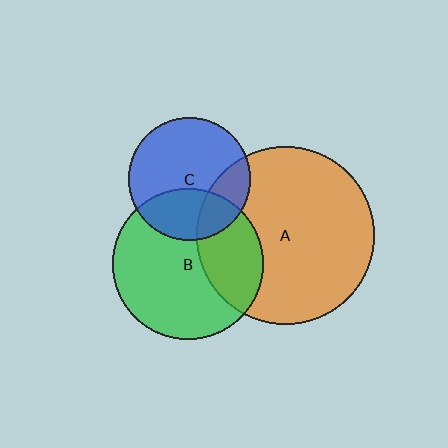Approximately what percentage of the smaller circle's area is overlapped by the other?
Approximately 30%.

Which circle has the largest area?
Circle A (orange).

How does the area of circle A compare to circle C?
Approximately 2.1 times.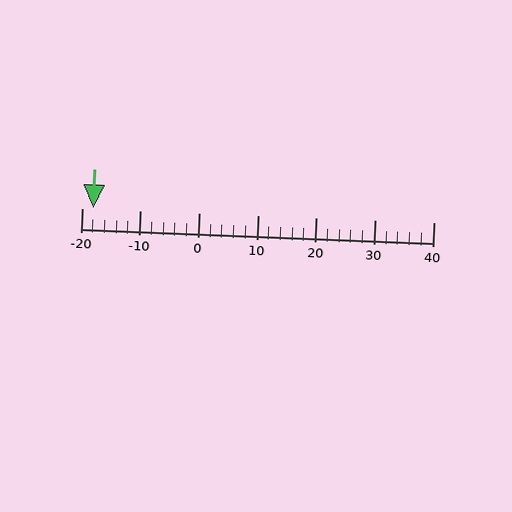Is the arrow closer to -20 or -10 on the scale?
The arrow is closer to -20.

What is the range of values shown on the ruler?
The ruler shows values from -20 to 40.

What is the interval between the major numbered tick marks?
The major tick marks are spaced 10 units apart.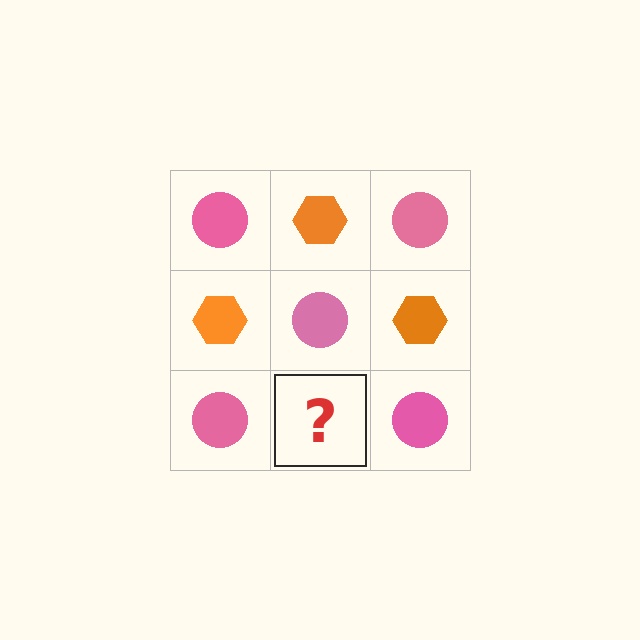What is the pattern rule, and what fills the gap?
The rule is that it alternates pink circle and orange hexagon in a checkerboard pattern. The gap should be filled with an orange hexagon.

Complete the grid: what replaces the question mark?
The question mark should be replaced with an orange hexagon.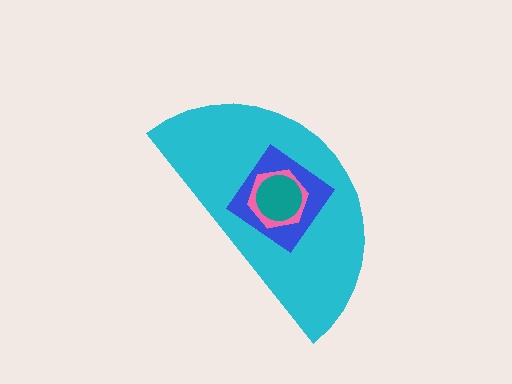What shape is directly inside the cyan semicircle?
The blue diamond.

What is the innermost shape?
The teal circle.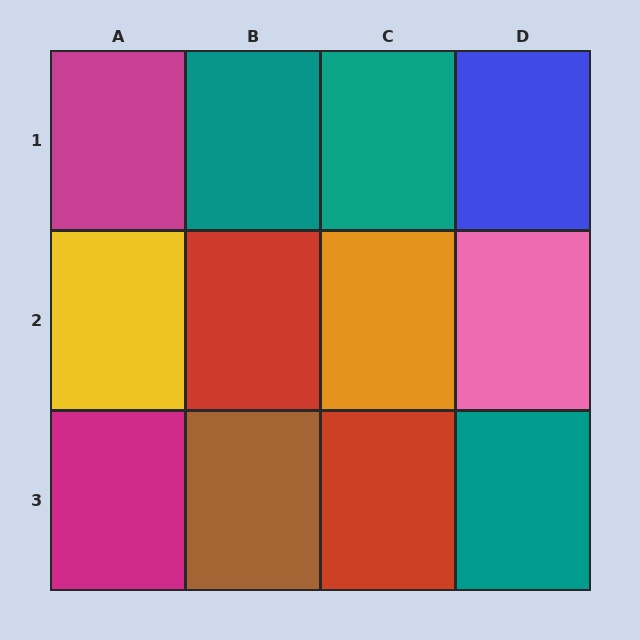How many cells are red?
2 cells are red.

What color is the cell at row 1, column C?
Teal.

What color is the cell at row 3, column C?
Red.